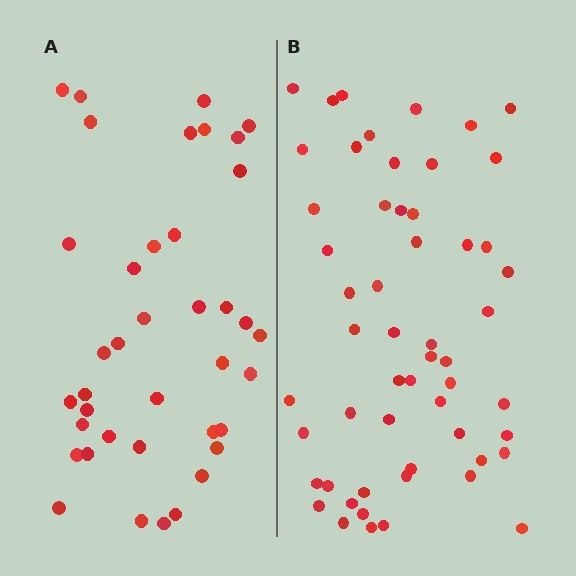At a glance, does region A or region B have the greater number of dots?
Region B (the right region) has more dots.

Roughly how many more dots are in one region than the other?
Region B has approximately 15 more dots than region A.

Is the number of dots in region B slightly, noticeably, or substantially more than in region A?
Region B has noticeably more, but not dramatically so. The ratio is roughly 1.4 to 1.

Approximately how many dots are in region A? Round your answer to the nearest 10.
About 40 dots. (The exact count is 39, which rounds to 40.)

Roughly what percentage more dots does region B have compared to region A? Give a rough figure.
About 40% more.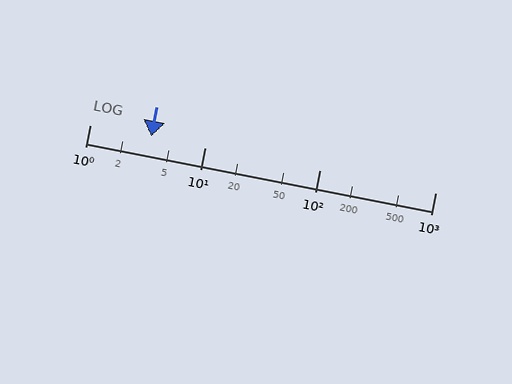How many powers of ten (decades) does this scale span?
The scale spans 3 decades, from 1 to 1000.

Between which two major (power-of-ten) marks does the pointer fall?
The pointer is between 1 and 10.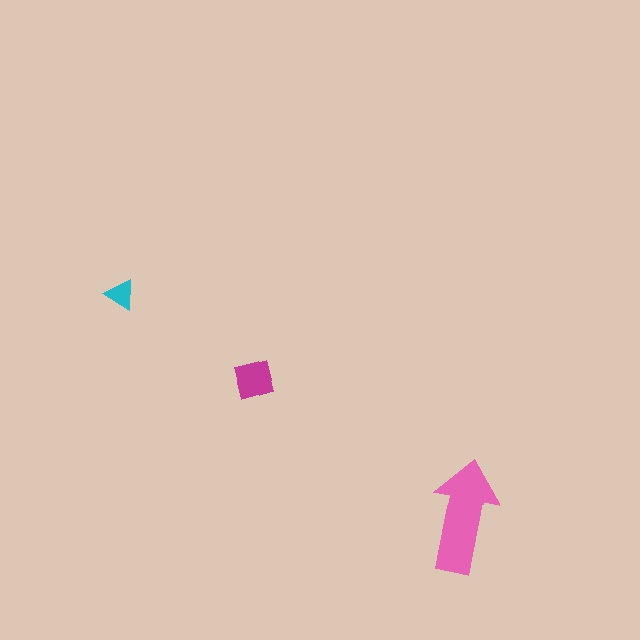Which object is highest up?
The cyan triangle is topmost.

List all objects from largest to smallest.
The pink arrow, the magenta square, the cyan triangle.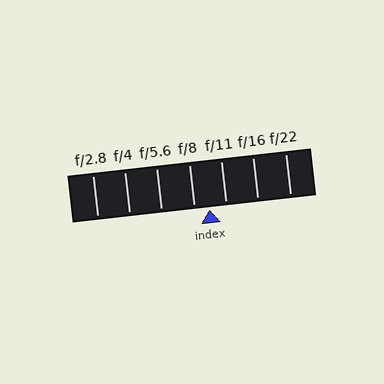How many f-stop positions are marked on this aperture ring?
There are 7 f-stop positions marked.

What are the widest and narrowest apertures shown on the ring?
The widest aperture shown is f/2.8 and the narrowest is f/22.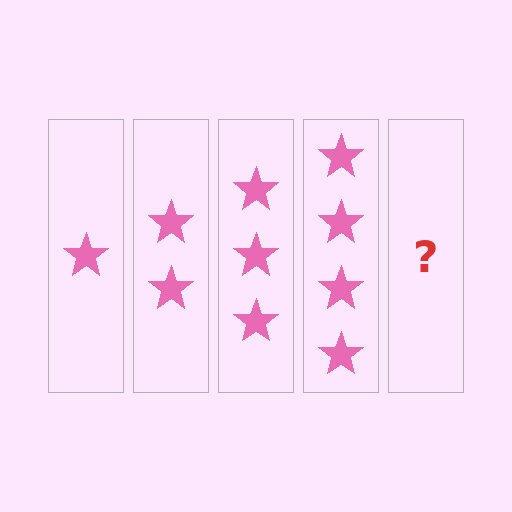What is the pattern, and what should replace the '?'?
The pattern is that each step adds one more star. The '?' should be 5 stars.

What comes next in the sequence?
The next element should be 5 stars.